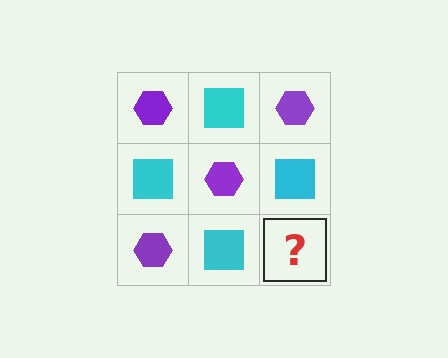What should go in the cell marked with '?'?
The missing cell should contain a purple hexagon.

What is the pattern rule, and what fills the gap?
The rule is that it alternates purple hexagon and cyan square in a checkerboard pattern. The gap should be filled with a purple hexagon.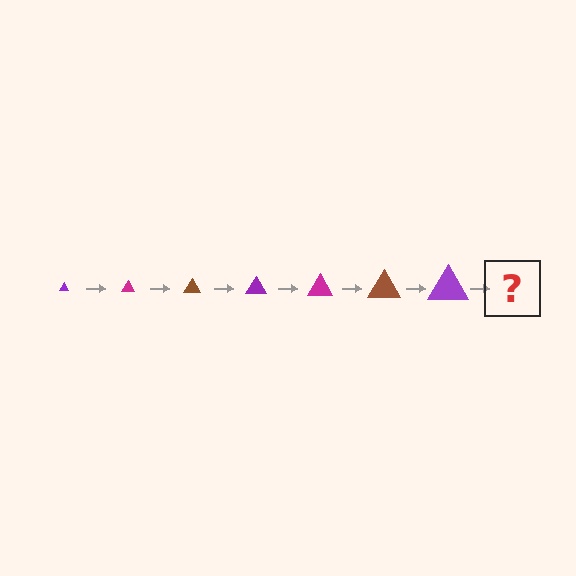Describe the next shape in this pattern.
It should be a magenta triangle, larger than the previous one.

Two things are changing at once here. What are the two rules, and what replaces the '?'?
The two rules are that the triangle grows larger each step and the color cycles through purple, magenta, and brown. The '?' should be a magenta triangle, larger than the previous one.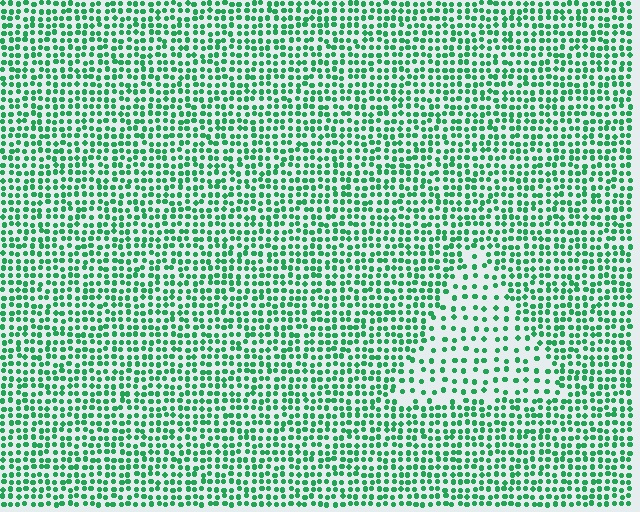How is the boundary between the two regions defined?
The boundary is defined by a change in element density (approximately 2.0x ratio). All elements are the same color, size, and shape.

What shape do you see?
I see a triangle.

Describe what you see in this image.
The image contains small green elements arranged at two different densities. A triangle-shaped region is visible where the elements are less densely packed than the surrounding area.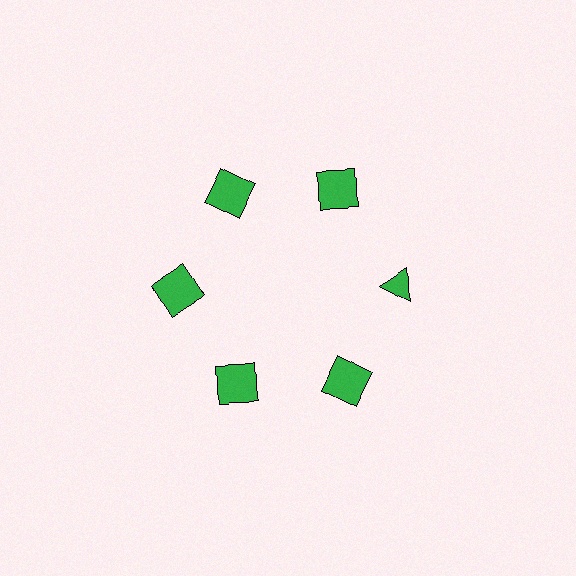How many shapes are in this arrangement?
There are 6 shapes arranged in a ring pattern.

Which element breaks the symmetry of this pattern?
The green triangle at roughly the 3 o'clock position breaks the symmetry. All other shapes are green squares.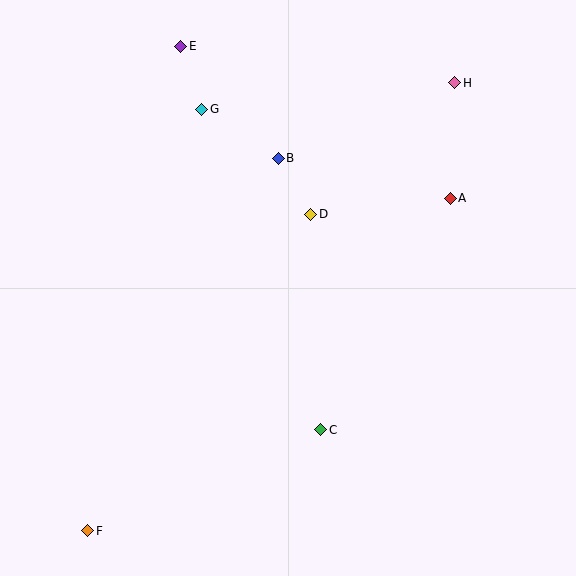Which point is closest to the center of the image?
Point D at (311, 214) is closest to the center.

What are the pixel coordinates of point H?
Point H is at (455, 83).